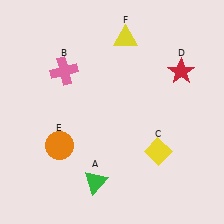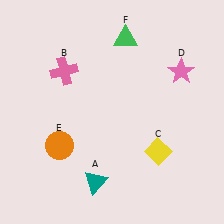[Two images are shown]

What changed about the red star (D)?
In Image 1, D is red. In Image 2, it changed to pink.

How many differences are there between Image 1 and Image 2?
There are 3 differences between the two images.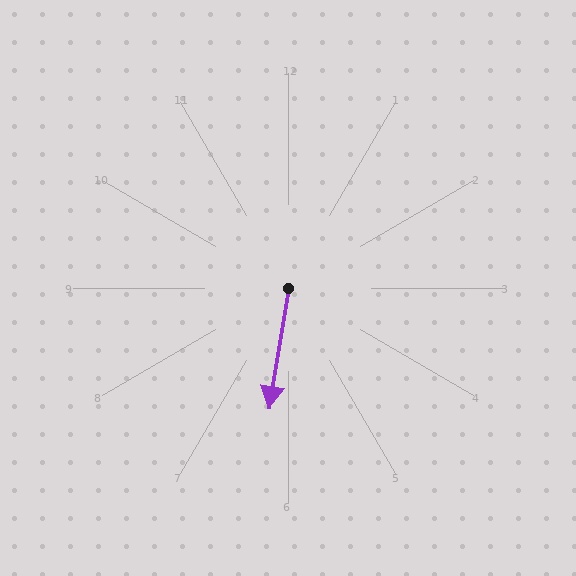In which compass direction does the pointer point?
South.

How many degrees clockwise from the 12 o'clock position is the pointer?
Approximately 189 degrees.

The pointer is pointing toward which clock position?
Roughly 6 o'clock.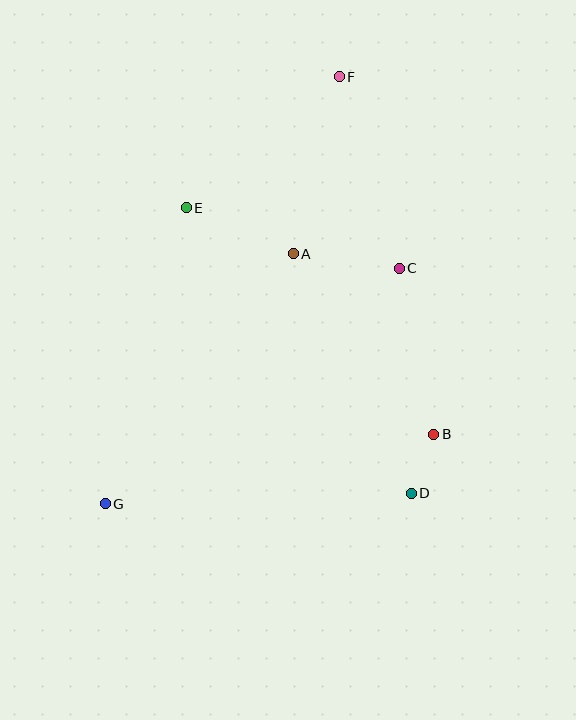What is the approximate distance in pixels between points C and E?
The distance between C and E is approximately 221 pixels.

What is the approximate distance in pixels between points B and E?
The distance between B and E is approximately 335 pixels.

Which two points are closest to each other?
Points B and D are closest to each other.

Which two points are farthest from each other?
Points F and G are farthest from each other.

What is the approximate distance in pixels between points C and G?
The distance between C and G is approximately 377 pixels.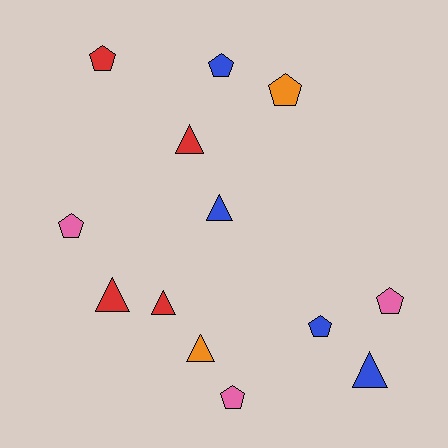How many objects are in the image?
There are 13 objects.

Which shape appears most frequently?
Pentagon, with 7 objects.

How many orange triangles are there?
There is 1 orange triangle.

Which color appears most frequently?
Blue, with 4 objects.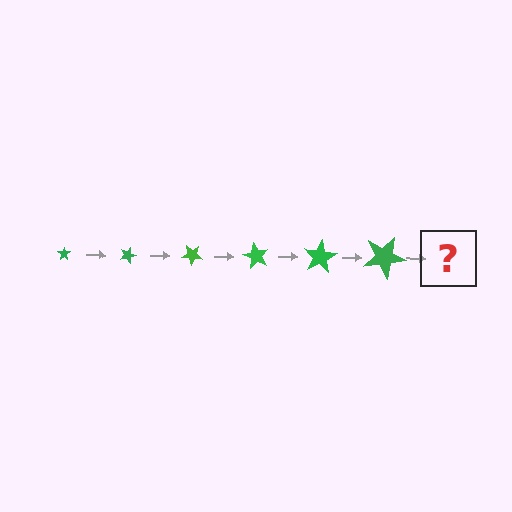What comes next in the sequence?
The next element should be a star, larger than the previous one and rotated 120 degrees from the start.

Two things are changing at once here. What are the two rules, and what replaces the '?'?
The two rules are that the star grows larger each step and it rotates 20 degrees each step. The '?' should be a star, larger than the previous one and rotated 120 degrees from the start.